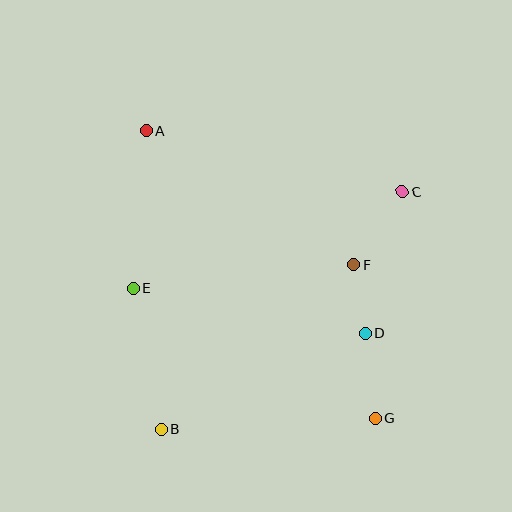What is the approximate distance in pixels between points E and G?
The distance between E and G is approximately 275 pixels.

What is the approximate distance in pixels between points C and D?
The distance between C and D is approximately 147 pixels.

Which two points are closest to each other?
Points D and F are closest to each other.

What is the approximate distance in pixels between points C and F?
The distance between C and F is approximately 88 pixels.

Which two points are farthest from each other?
Points A and G are farthest from each other.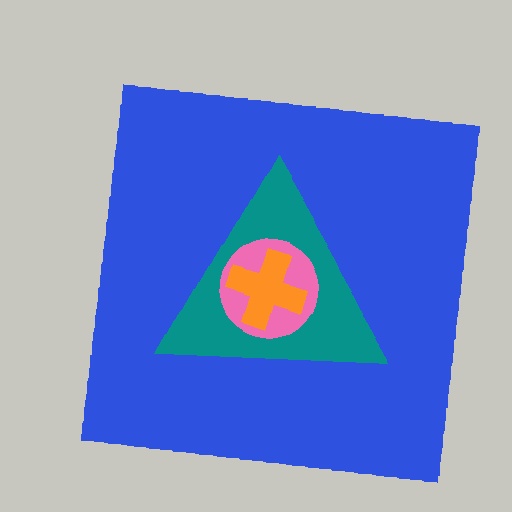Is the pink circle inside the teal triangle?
Yes.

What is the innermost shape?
The orange cross.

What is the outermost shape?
The blue square.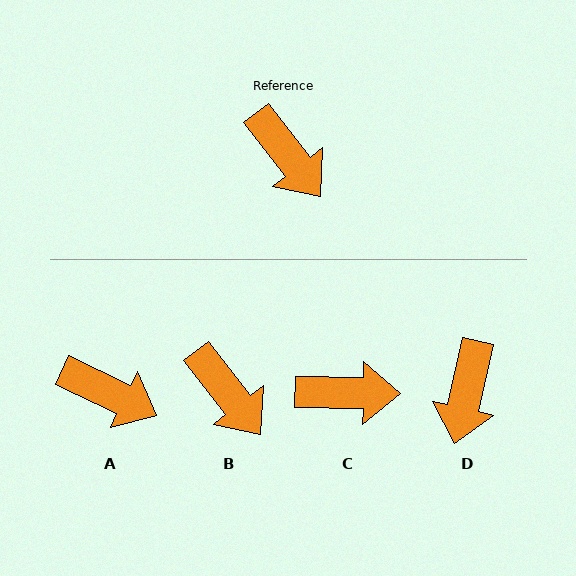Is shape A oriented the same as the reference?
No, it is off by about 27 degrees.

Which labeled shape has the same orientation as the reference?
B.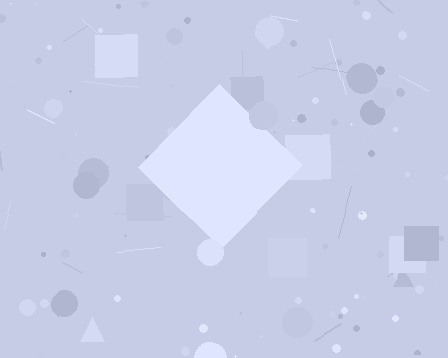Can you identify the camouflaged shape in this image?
The camouflaged shape is a diamond.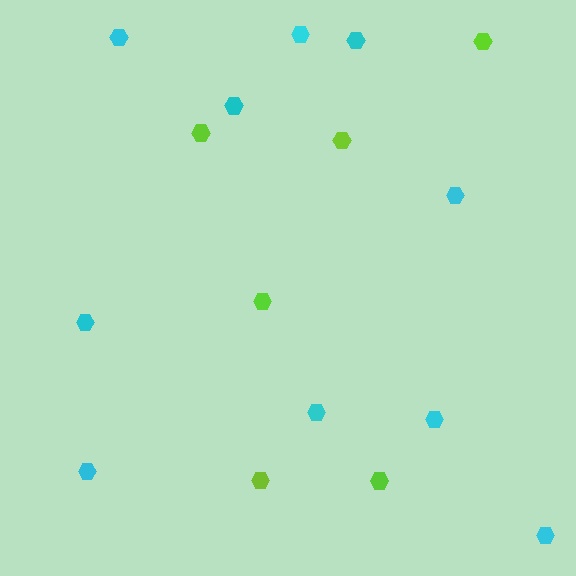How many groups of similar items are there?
There are 2 groups: one group of cyan hexagons (10) and one group of lime hexagons (6).